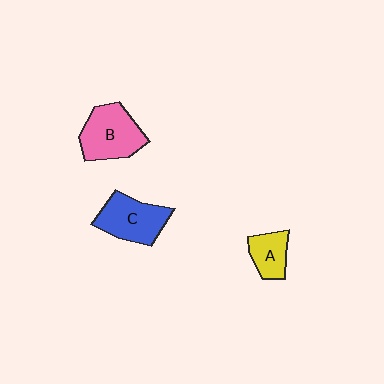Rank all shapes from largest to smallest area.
From largest to smallest: B (pink), C (blue), A (yellow).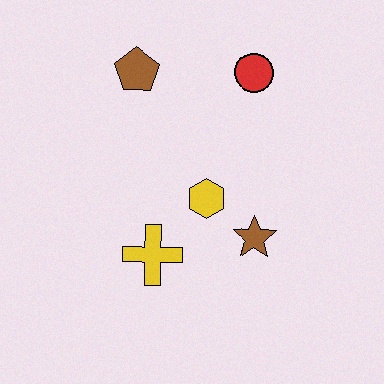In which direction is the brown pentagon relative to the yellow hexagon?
The brown pentagon is above the yellow hexagon.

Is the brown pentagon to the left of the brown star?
Yes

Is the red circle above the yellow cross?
Yes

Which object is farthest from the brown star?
The brown pentagon is farthest from the brown star.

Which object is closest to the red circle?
The brown pentagon is closest to the red circle.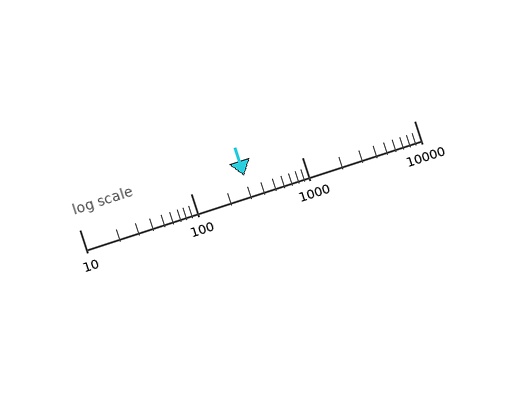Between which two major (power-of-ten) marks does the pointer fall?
The pointer is between 100 and 1000.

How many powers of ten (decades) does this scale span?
The scale spans 3 decades, from 10 to 10000.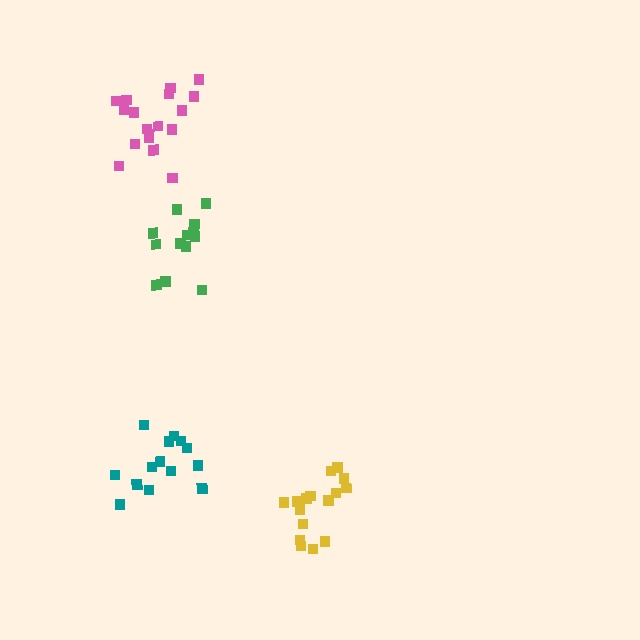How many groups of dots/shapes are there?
There are 4 groups.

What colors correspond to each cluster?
The clusters are colored: yellow, green, pink, teal.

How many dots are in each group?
Group 1: 16 dots, Group 2: 13 dots, Group 3: 18 dots, Group 4: 14 dots (61 total).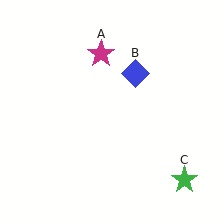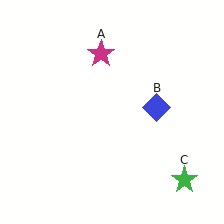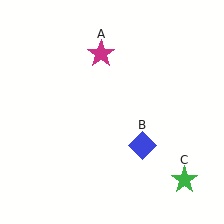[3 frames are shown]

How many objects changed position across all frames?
1 object changed position: blue diamond (object B).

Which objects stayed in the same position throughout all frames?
Magenta star (object A) and green star (object C) remained stationary.